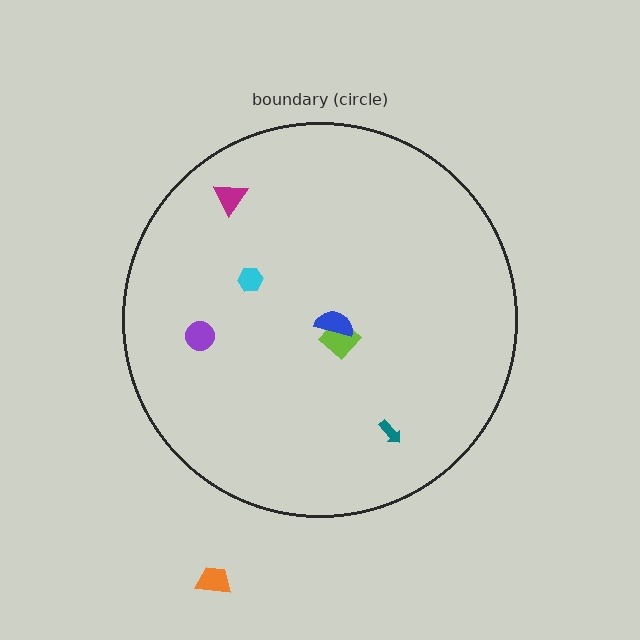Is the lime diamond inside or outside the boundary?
Inside.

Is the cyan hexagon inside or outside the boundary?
Inside.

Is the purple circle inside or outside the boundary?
Inside.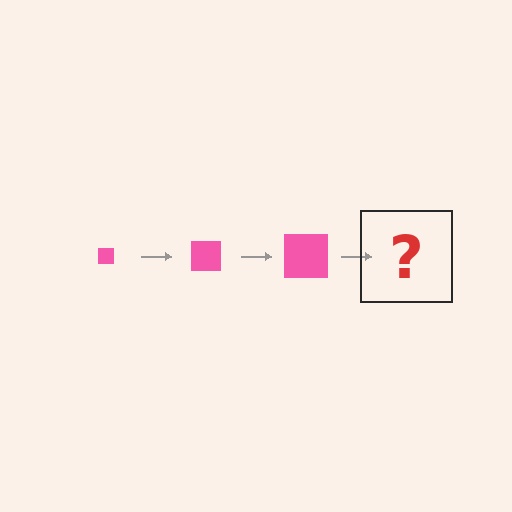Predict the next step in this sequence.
The next step is a pink square, larger than the previous one.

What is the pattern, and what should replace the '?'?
The pattern is that the square gets progressively larger each step. The '?' should be a pink square, larger than the previous one.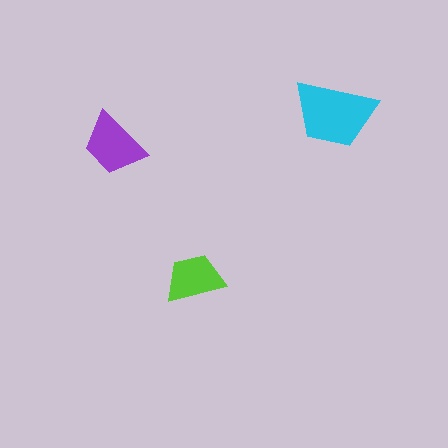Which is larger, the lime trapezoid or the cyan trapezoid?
The cyan one.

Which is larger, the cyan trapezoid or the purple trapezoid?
The cyan one.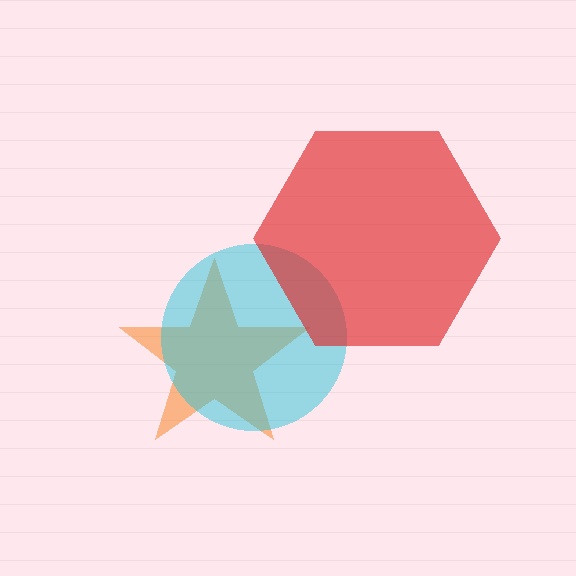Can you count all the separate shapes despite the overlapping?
Yes, there are 3 separate shapes.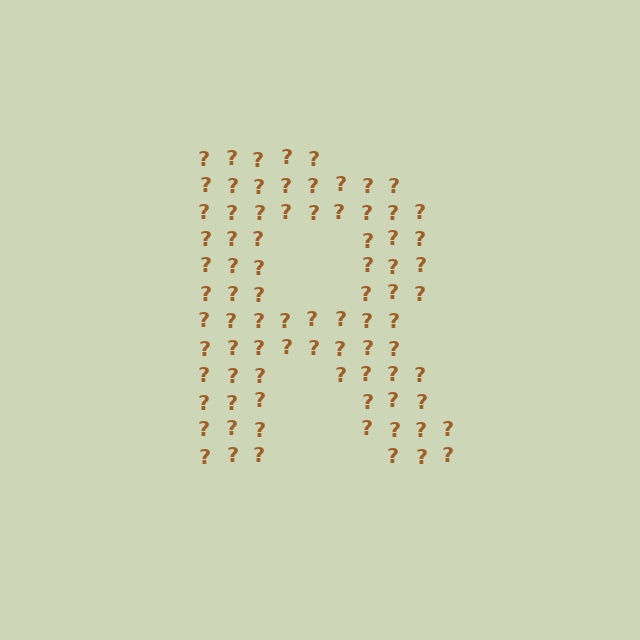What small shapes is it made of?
It is made of small question marks.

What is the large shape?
The large shape is the letter R.